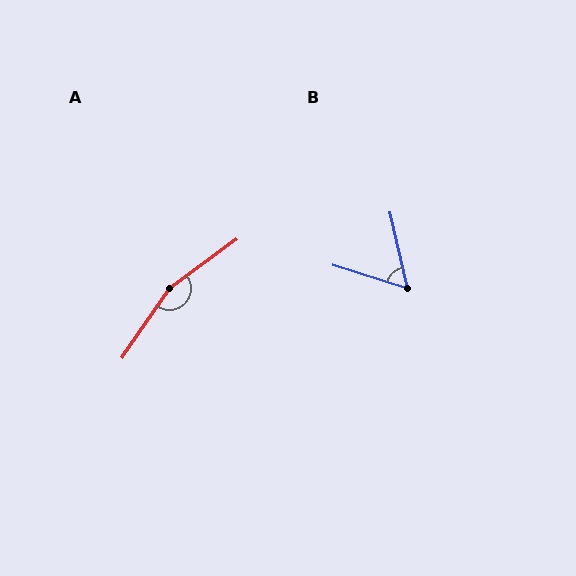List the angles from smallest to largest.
B (59°), A (161°).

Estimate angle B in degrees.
Approximately 59 degrees.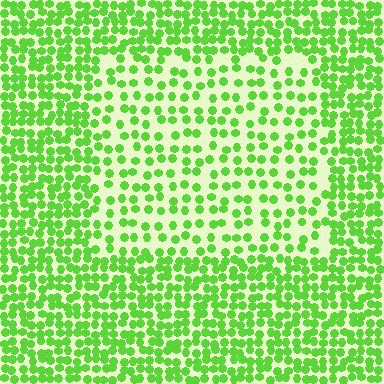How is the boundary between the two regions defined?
The boundary is defined by a change in element density (approximately 2.0x ratio). All elements are the same color, size, and shape.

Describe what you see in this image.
The image contains small lime elements arranged at two different densities. A rectangle-shaped region is visible where the elements are less densely packed than the surrounding area.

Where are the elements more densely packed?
The elements are more densely packed outside the rectangle boundary.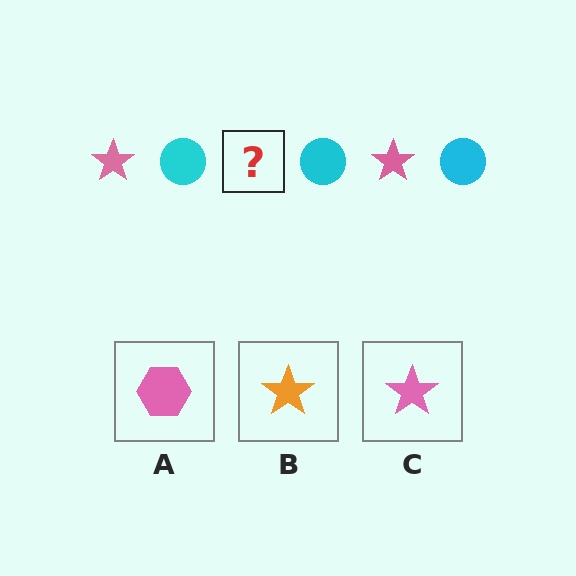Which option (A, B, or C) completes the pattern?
C.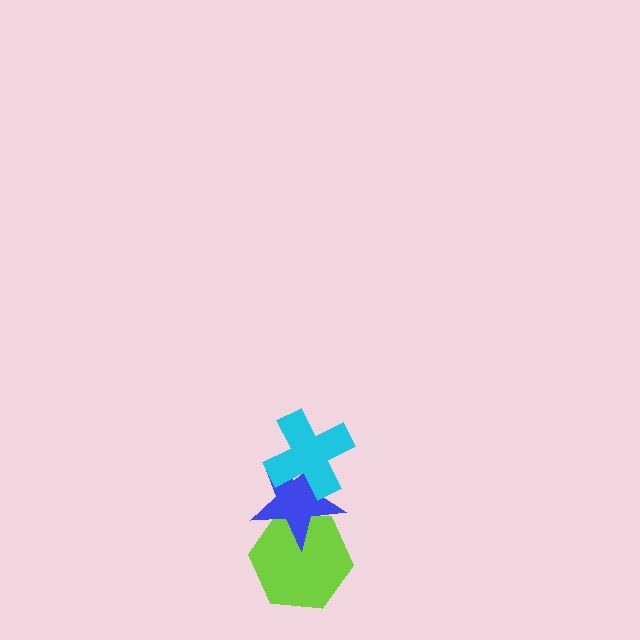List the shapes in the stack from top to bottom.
From top to bottom: the cyan cross, the blue star, the lime hexagon.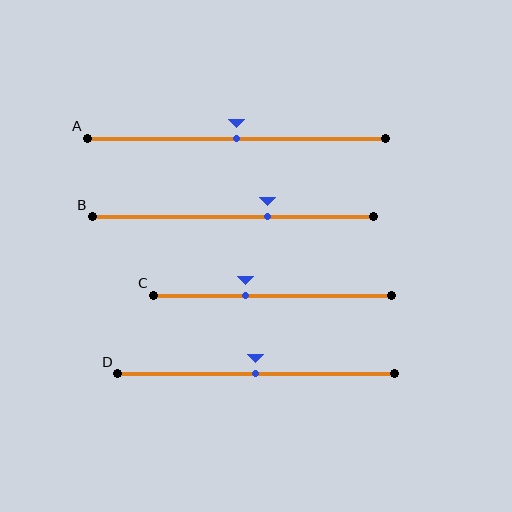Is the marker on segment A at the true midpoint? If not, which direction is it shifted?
Yes, the marker on segment A is at the true midpoint.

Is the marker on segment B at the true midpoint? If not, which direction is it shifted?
No, the marker on segment B is shifted to the right by about 12% of the segment length.